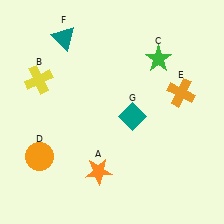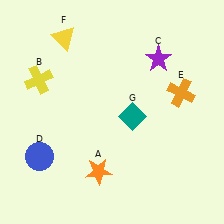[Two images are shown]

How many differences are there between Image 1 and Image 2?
There are 3 differences between the two images.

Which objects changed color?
C changed from green to purple. D changed from orange to blue. F changed from teal to yellow.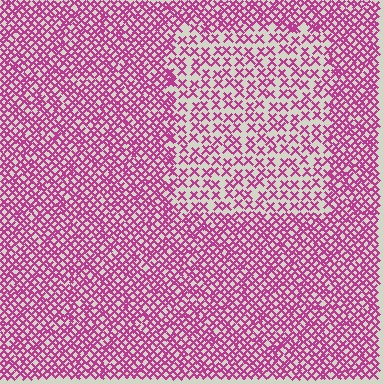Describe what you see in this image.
The image contains small magenta elements arranged at two different densities. A rectangle-shaped region is visible where the elements are less densely packed than the surrounding area.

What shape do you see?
I see a rectangle.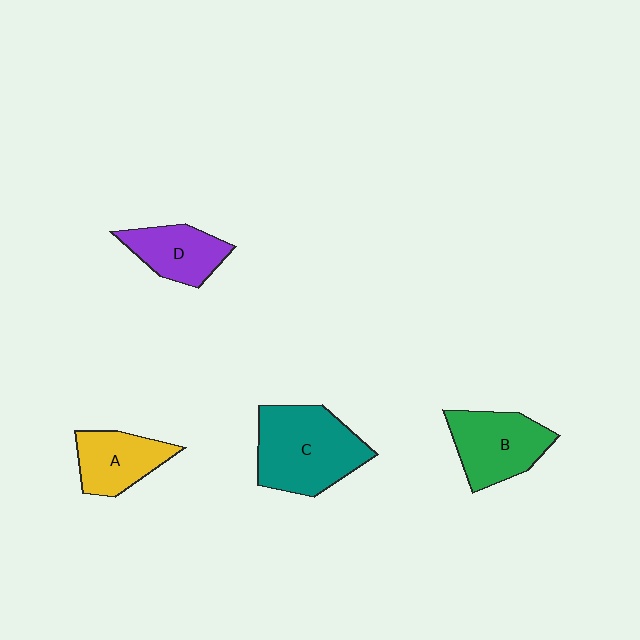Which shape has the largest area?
Shape C (teal).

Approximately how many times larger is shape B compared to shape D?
Approximately 1.3 times.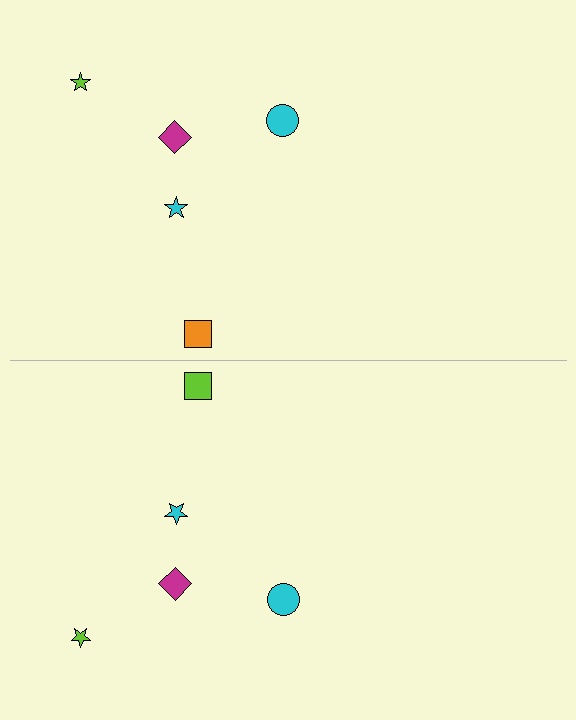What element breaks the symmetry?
The lime square on the bottom side breaks the symmetry — its mirror counterpart is orange.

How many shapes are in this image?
There are 10 shapes in this image.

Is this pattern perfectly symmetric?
No, the pattern is not perfectly symmetric. The lime square on the bottom side breaks the symmetry — its mirror counterpart is orange.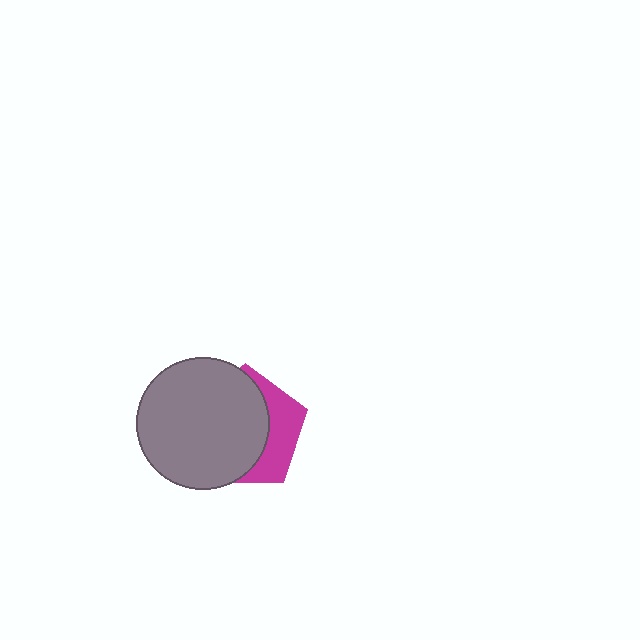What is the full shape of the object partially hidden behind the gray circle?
The partially hidden object is a magenta pentagon.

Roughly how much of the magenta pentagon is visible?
A small part of it is visible (roughly 34%).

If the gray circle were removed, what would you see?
You would see the complete magenta pentagon.